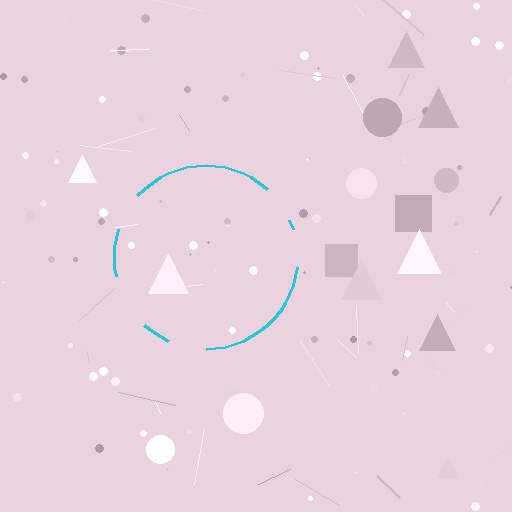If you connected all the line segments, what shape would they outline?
They would outline a circle.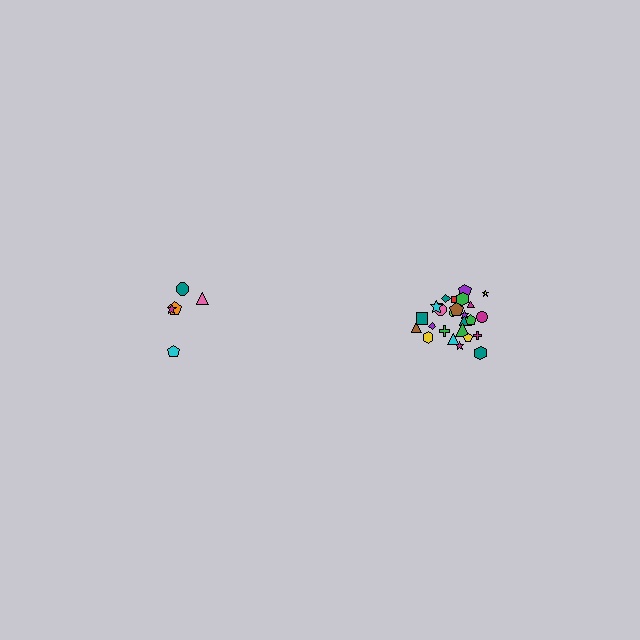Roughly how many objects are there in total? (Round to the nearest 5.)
Roughly 30 objects in total.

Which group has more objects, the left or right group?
The right group.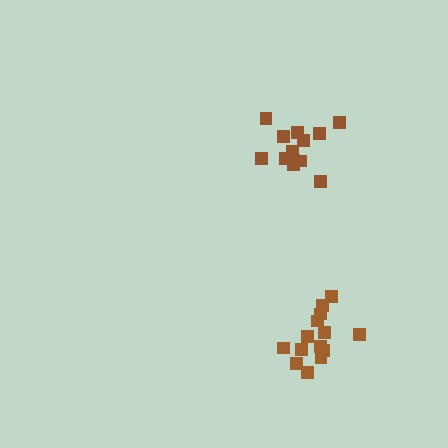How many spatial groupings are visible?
There are 2 spatial groupings.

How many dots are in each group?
Group 1: 14 dots, Group 2: 14 dots (28 total).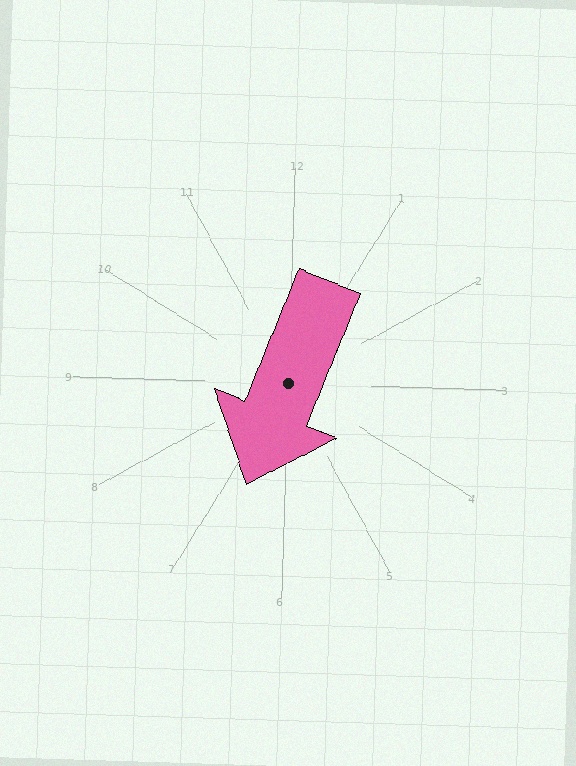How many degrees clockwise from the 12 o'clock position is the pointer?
Approximately 201 degrees.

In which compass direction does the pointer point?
South.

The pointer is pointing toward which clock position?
Roughly 7 o'clock.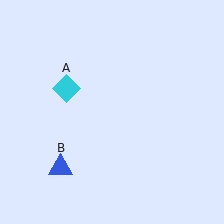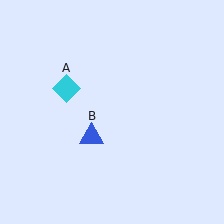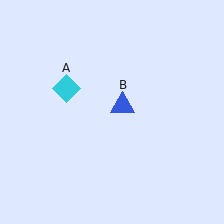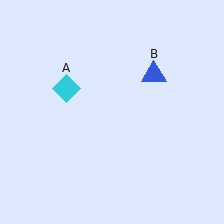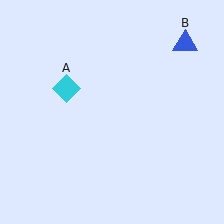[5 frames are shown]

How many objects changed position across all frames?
1 object changed position: blue triangle (object B).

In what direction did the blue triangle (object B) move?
The blue triangle (object B) moved up and to the right.